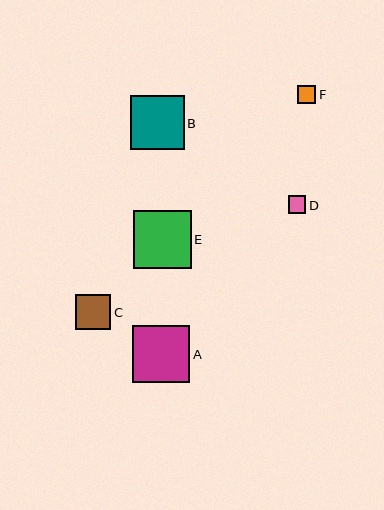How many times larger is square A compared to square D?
Square A is approximately 3.3 times the size of square D.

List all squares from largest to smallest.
From largest to smallest: E, A, B, C, F, D.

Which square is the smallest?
Square D is the smallest with a size of approximately 17 pixels.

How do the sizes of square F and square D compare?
Square F and square D are approximately the same size.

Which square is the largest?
Square E is the largest with a size of approximately 58 pixels.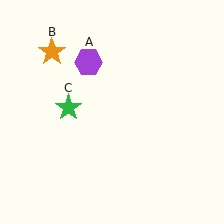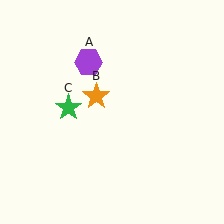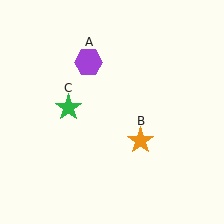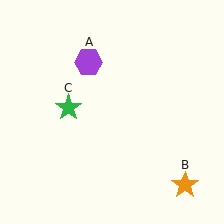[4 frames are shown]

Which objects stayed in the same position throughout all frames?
Purple hexagon (object A) and green star (object C) remained stationary.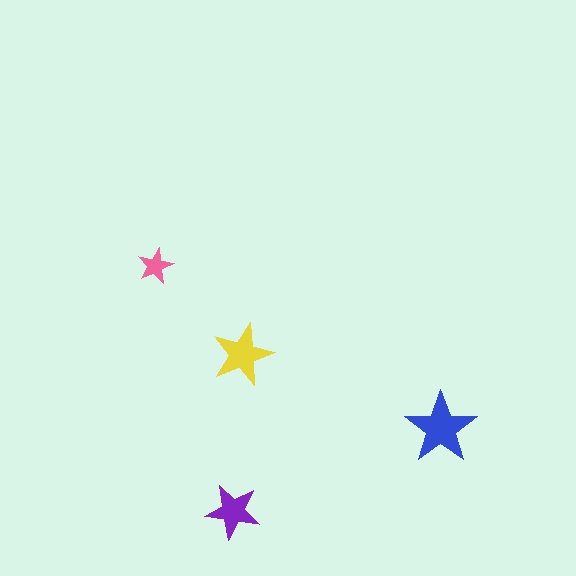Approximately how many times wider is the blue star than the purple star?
About 1.5 times wider.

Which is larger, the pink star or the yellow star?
The yellow one.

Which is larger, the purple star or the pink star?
The purple one.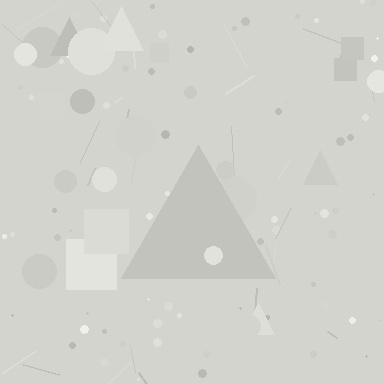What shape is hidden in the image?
A triangle is hidden in the image.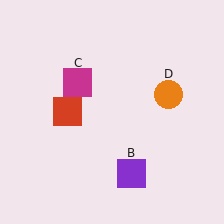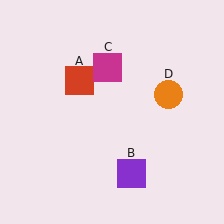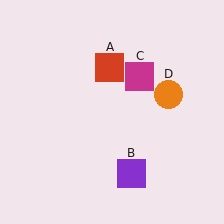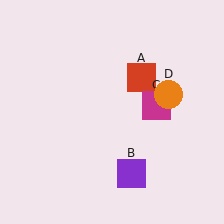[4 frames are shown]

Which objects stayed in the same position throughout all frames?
Purple square (object B) and orange circle (object D) remained stationary.